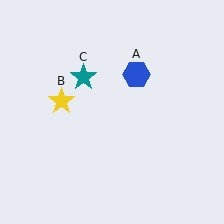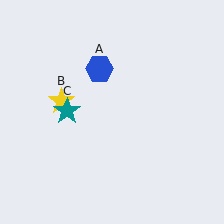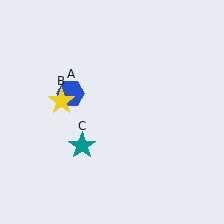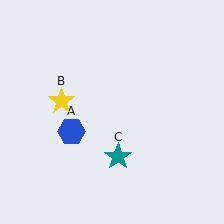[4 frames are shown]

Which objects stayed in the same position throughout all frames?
Yellow star (object B) remained stationary.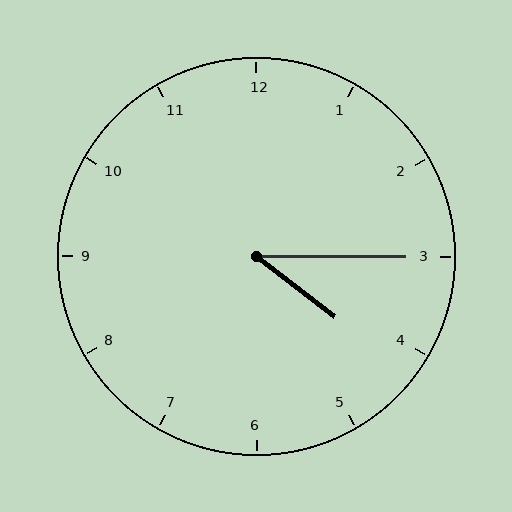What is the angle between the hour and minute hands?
Approximately 38 degrees.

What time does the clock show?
4:15.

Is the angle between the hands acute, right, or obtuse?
It is acute.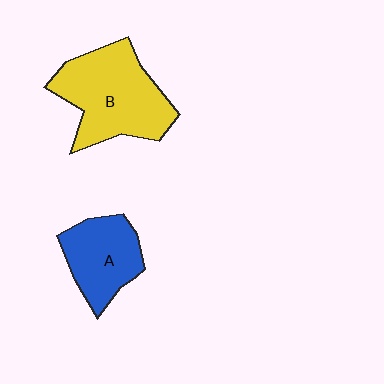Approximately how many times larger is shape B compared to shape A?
Approximately 1.6 times.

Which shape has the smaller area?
Shape A (blue).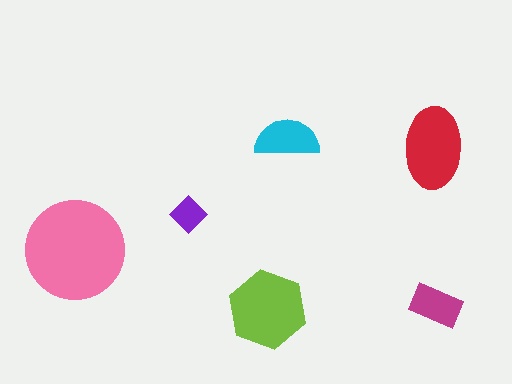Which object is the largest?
The pink circle.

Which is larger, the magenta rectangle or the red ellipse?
The red ellipse.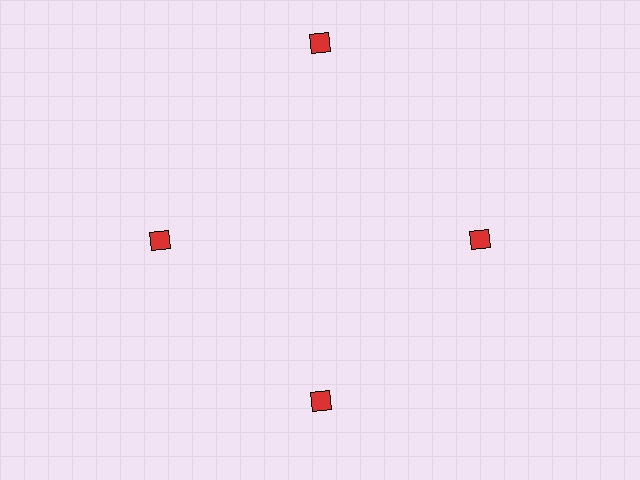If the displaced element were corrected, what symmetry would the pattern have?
It would have 4-fold rotational symmetry — the pattern would map onto itself every 90 degrees.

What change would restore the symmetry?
The symmetry would be restored by moving it inward, back onto the ring so that all 4 diamonds sit at equal angles and equal distance from the center.